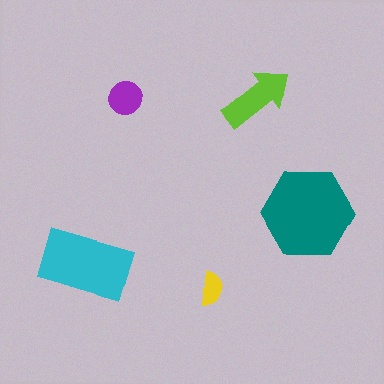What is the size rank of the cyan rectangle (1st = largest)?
2nd.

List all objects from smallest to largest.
The yellow semicircle, the purple circle, the lime arrow, the cyan rectangle, the teal hexagon.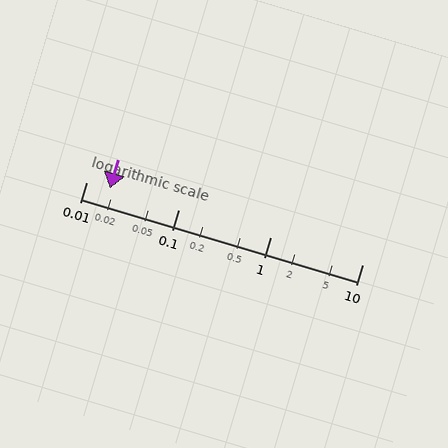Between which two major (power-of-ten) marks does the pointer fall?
The pointer is between 0.01 and 0.1.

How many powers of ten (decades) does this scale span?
The scale spans 3 decades, from 0.01 to 10.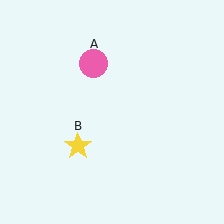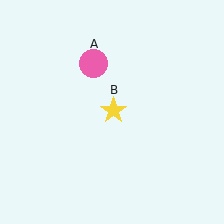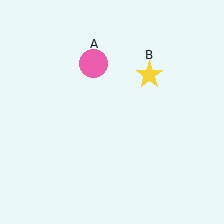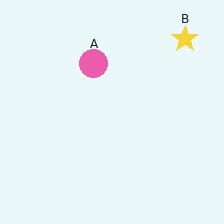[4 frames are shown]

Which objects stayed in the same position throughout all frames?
Pink circle (object A) remained stationary.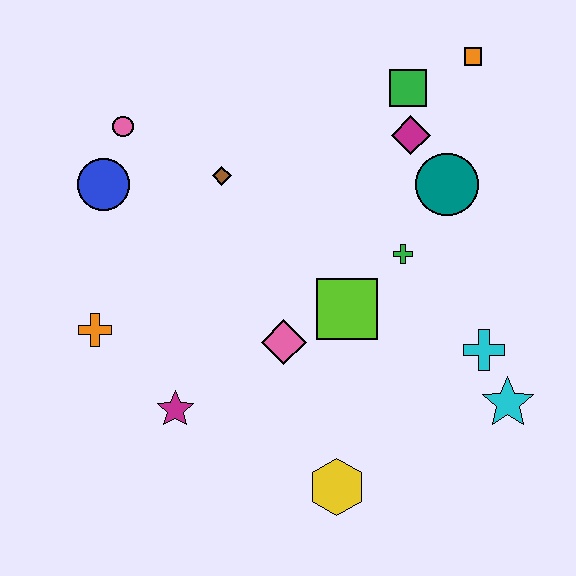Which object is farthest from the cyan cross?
The pink circle is farthest from the cyan cross.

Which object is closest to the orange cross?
The magenta star is closest to the orange cross.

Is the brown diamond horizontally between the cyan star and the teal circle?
No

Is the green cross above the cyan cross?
Yes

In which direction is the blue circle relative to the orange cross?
The blue circle is above the orange cross.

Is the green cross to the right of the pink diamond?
Yes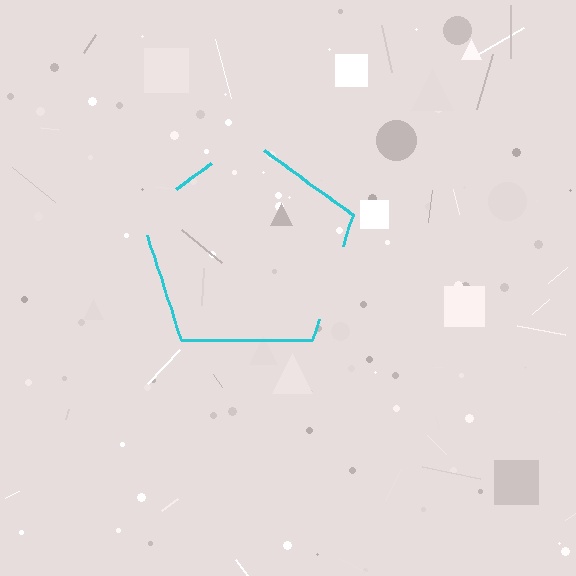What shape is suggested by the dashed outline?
The dashed outline suggests a pentagon.